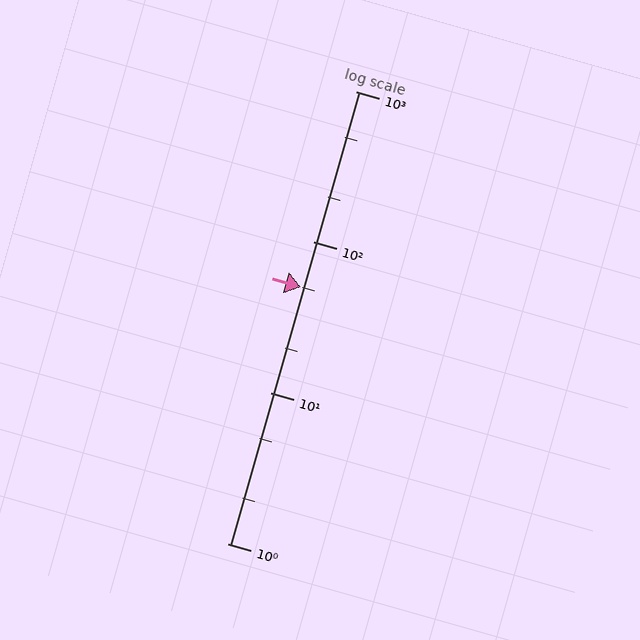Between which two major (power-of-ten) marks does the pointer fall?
The pointer is between 10 and 100.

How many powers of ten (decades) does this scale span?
The scale spans 3 decades, from 1 to 1000.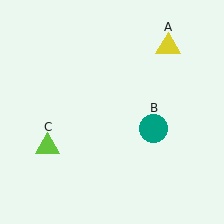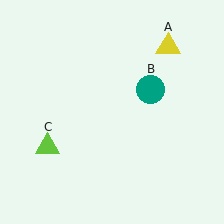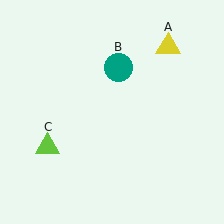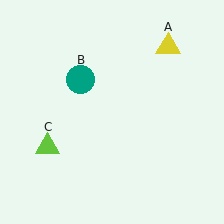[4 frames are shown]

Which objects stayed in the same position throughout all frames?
Yellow triangle (object A) and lime triangle (object C) remained stationary.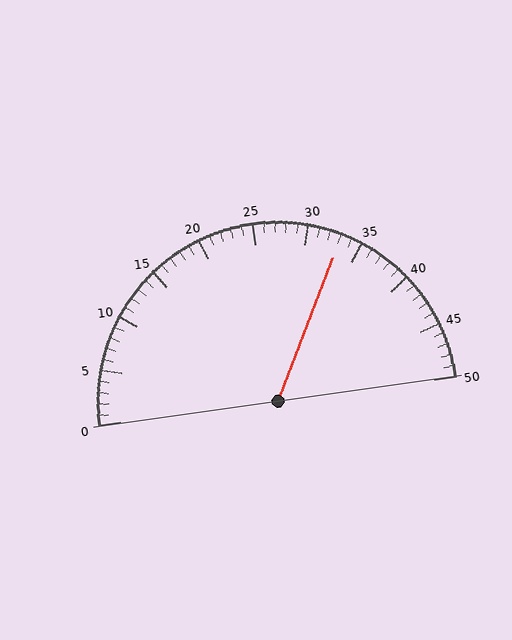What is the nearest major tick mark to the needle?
The nearest major tick mark is 35.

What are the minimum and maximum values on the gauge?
The gauge ranges from 0 to 50.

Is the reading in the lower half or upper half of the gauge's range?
The reading is in the upper half of the range (0 to 50).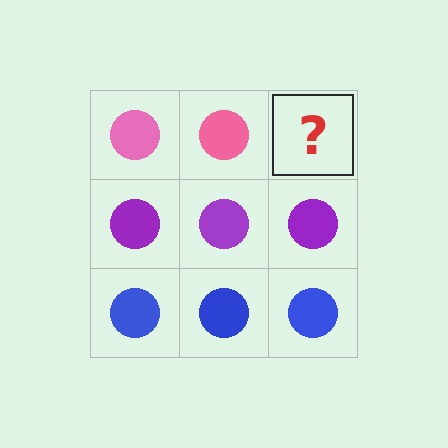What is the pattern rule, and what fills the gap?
The rule is that each row has a consistent color. The gap should be filled with a pink circle.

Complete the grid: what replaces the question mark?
The question mark should be replaced with a pink circle.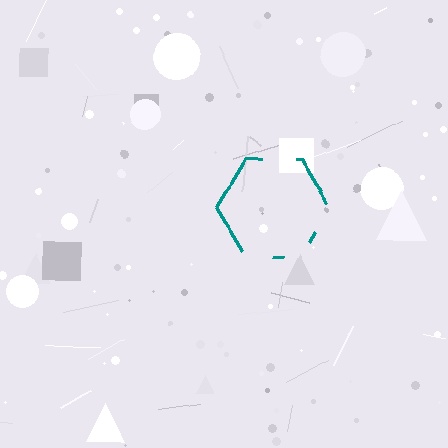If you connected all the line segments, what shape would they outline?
They would outline a hexagon.